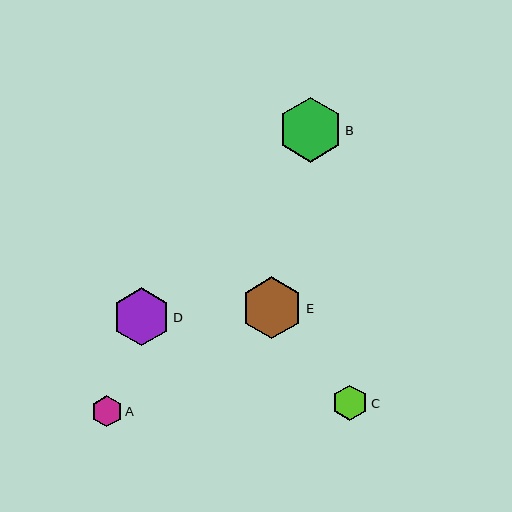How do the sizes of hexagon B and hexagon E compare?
Hexagon B and hexagon E are approximately the same size.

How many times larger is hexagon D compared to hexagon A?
Hexagon D is approximately 1.9 times the size of hexagon A.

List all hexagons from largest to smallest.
From largest to smallest: B, E, D, C, A.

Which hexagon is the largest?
Hexagon B is the largest with a size of approximately 64 pixels.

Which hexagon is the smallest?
Hexagon A is the smallest with a size of approximately 31 pixels.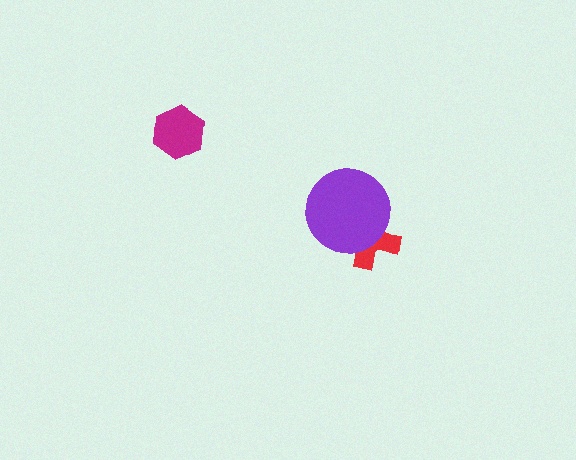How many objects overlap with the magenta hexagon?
0 objects overlap with the magenta hexagon.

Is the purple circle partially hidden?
No, no other shape covers it.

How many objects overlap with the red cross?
1 object overlaps with the red cross.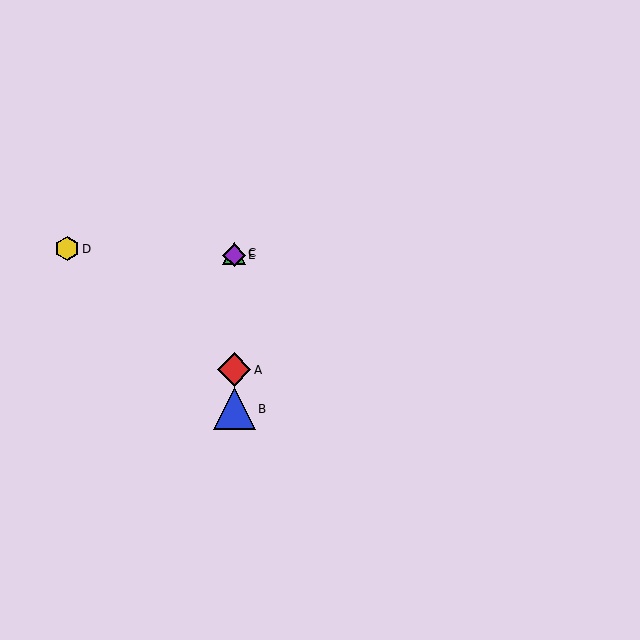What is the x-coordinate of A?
Object A is at x≈234.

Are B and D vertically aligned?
No, B is at x≈234 and D is at x≈67.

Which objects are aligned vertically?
Objects A, B, C, E are aligned vertically.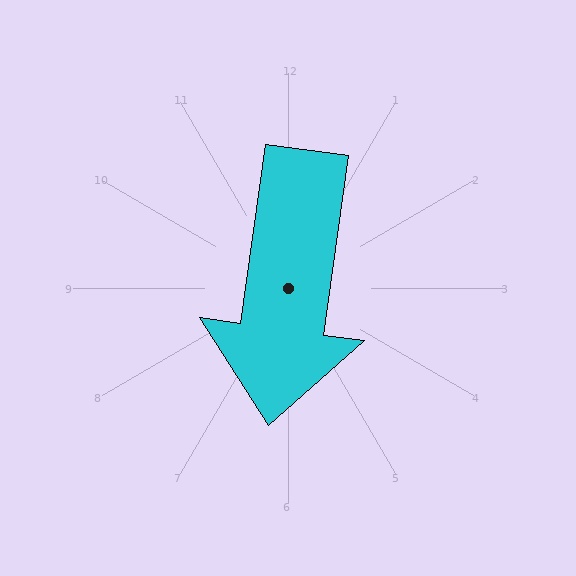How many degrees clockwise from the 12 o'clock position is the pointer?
Approximately 188 degrees.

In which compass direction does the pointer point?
South.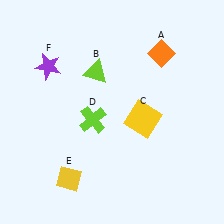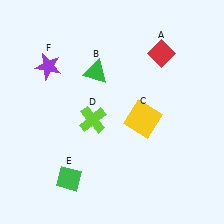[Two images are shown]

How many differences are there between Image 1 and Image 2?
There are 3 differences between the two images.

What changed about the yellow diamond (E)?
In Image 1, E is yellow. In Image 2, it changed to green.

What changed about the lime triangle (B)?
In Image 1, B is lime. In Image 2, it changed to green.